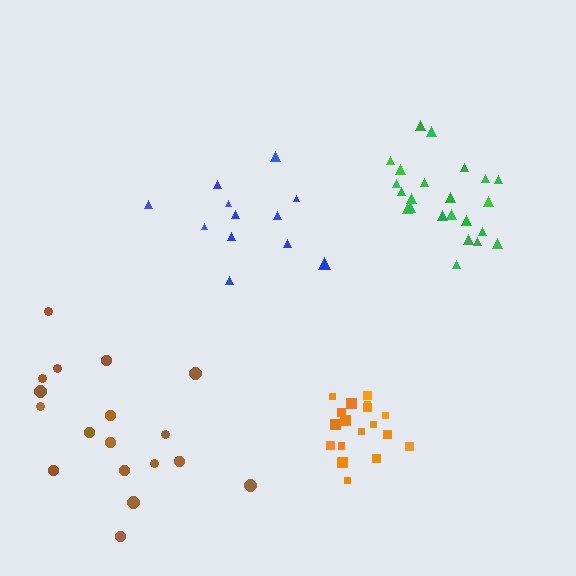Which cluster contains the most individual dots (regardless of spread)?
Green (23).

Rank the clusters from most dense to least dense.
orange, green, brown, blue.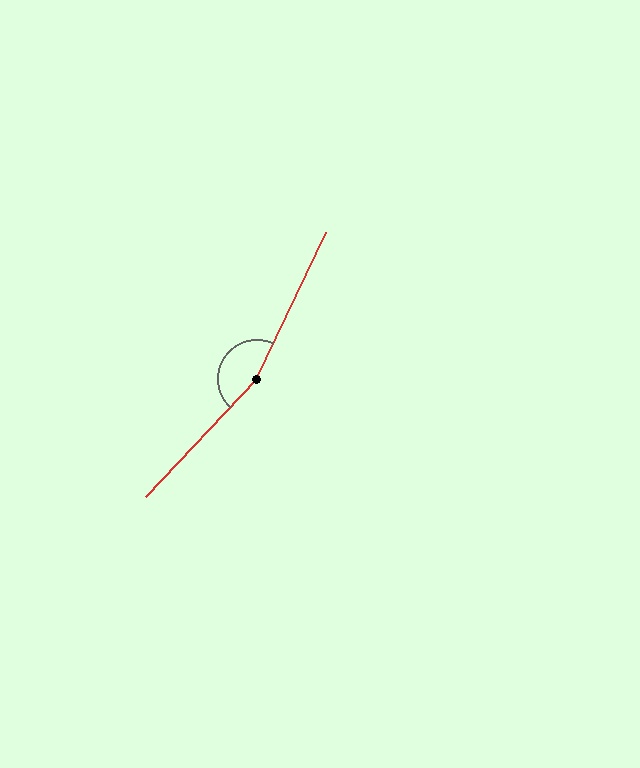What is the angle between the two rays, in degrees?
Approximately 163 degrees.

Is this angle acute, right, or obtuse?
It is obtuse.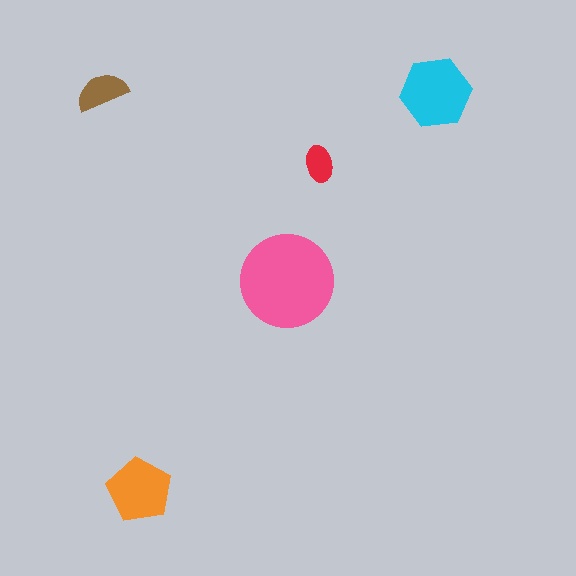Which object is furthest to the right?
The cyan hexagon is rightmost.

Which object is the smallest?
The red ellipse.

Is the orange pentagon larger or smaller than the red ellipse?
Larger.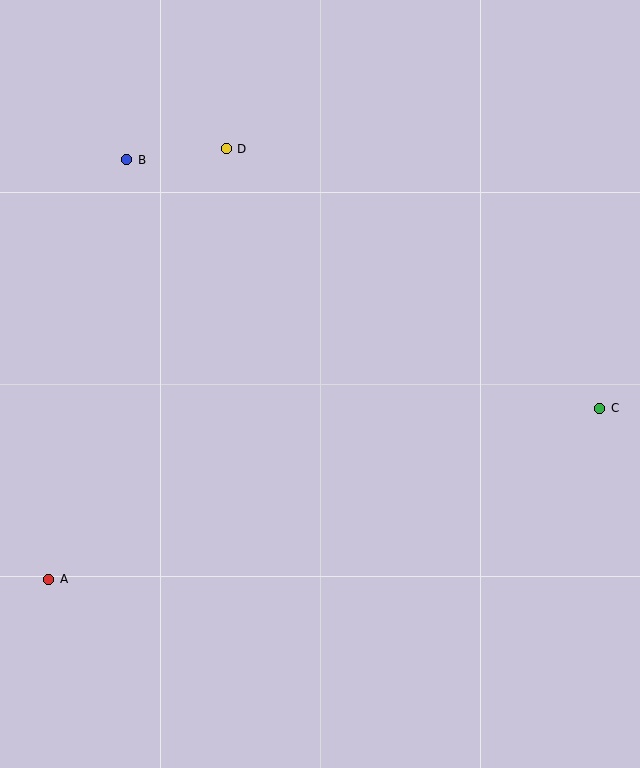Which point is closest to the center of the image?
Point D at (226, 149) is closest to the center.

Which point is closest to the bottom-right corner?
Point C is closest to the bottom-right corner.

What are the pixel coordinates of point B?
Point B is at (127, 160).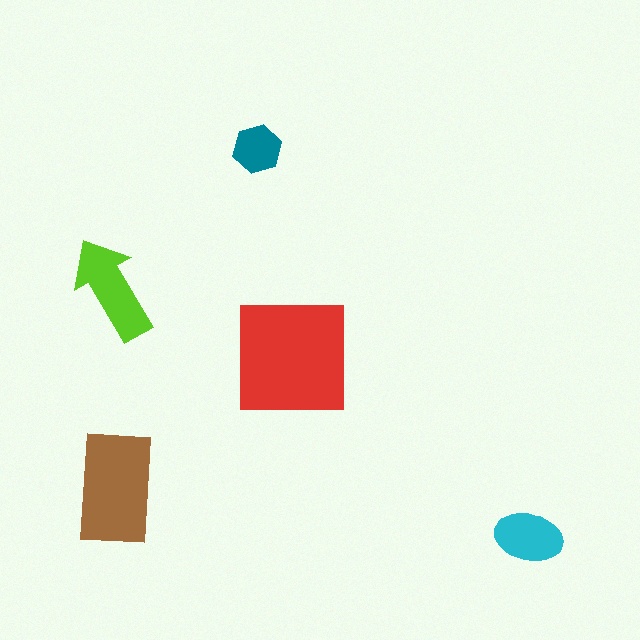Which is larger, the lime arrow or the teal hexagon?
The lime arrow.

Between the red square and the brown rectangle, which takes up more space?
The red square.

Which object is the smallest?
The teal hexagon.